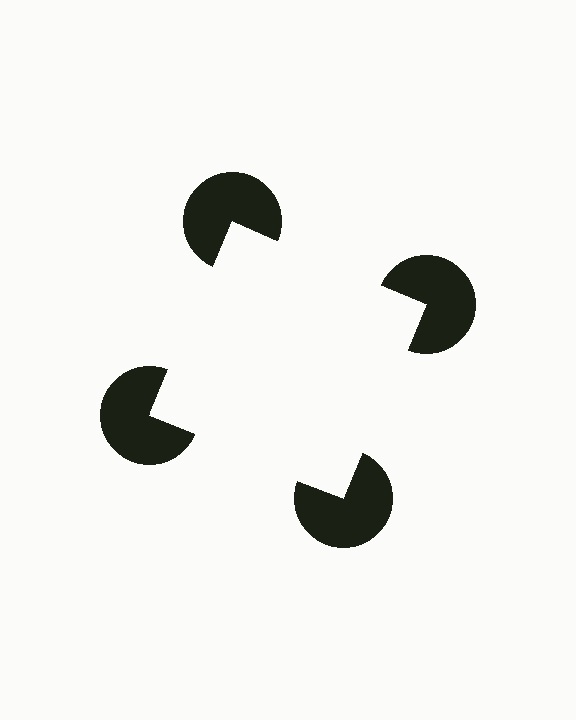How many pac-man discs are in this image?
There are 4 — one at each vertex of the illusory square.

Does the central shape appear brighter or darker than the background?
It typically appears slightly brighter than the background, even though no actual brightness change is drawn.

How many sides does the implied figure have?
4 sides.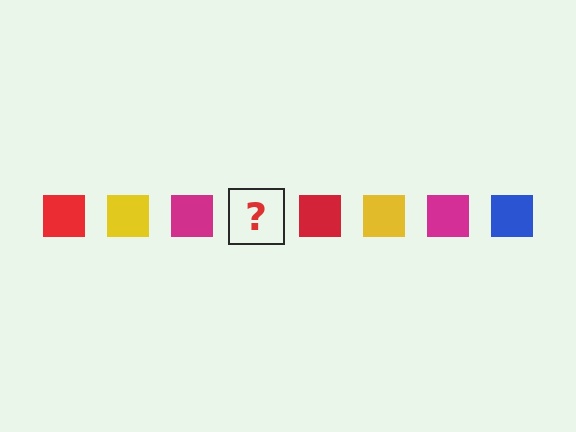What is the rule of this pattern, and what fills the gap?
The rule is that the pattern cycles through red, yellow, magenta, blue squares. The gap should be filled with a blue square.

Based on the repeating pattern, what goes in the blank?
The blank should be a blue square.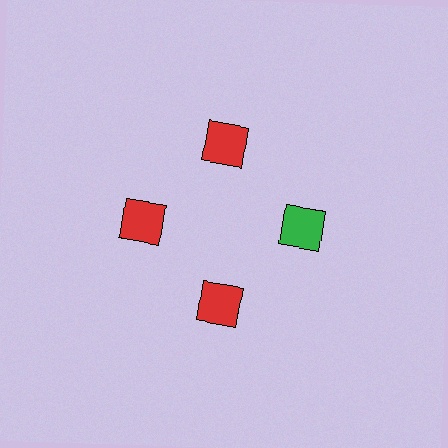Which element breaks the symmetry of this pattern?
The green square at roughly the 3 o'clock position breaks the symmetry. All other shapes are red squares.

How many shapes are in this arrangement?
There are 4 shapes arranged in a ring pattern.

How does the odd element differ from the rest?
It has a different color: green instead of red.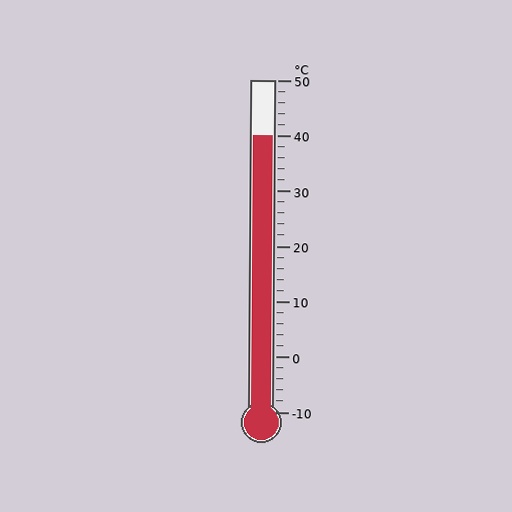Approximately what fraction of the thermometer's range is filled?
The thermometer is filled to approximately 85% of its range.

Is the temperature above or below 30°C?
The temperature is above 30°C.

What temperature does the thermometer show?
The thermometer shows approximately 40°C.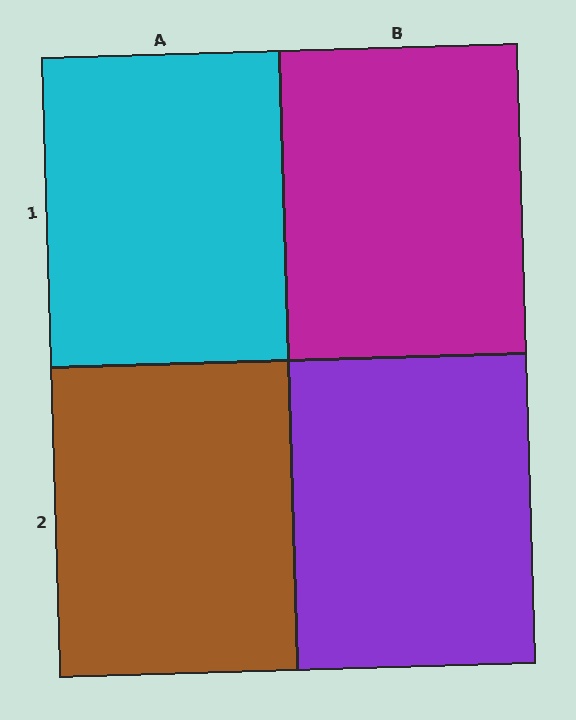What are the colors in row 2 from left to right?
Brown, purple.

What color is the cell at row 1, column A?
Cyan.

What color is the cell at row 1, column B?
Magenta.